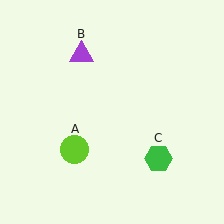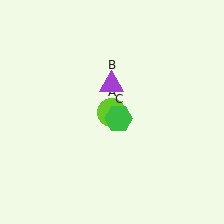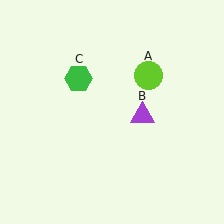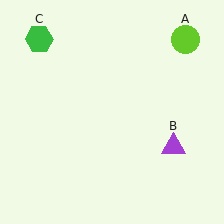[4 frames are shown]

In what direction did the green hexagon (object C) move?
The green hexagon (object C) moved up and to the left.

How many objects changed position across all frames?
3 objects changed position: lime circle (object A), purple triangle (object B), green hexagon (object C).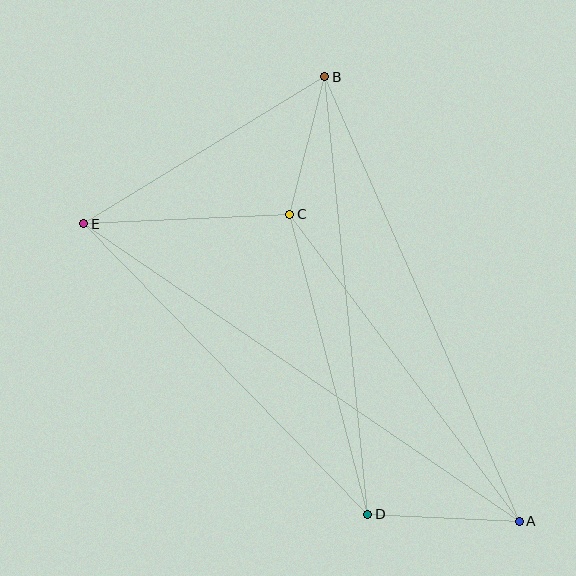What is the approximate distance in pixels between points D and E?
The distance between D and E is approximately 406 pixels.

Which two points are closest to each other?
Points B and C are closest to each other.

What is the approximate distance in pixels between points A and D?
The distance between A and D is approximately 152 pixels.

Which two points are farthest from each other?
Points A and E are farthest from each other.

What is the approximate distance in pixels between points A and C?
The distance between A and C is approximately 383 pixels.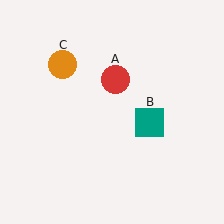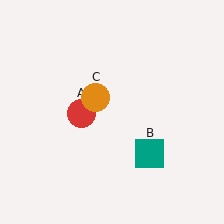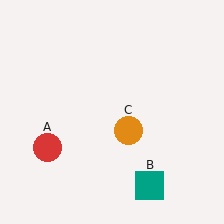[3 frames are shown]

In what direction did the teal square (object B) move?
The teal square (object B) moved down.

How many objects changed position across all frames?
3 objects changed position: red circle (object A), teal square (object B), orange circle (object C).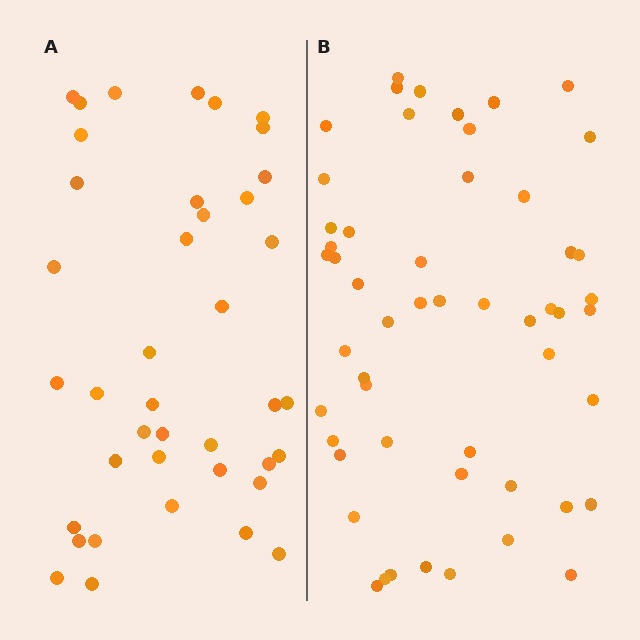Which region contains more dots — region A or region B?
Region B (the right region) has more dots.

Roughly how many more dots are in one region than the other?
Region B has approximately 15 more dots than region A.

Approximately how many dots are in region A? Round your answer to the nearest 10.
About 40 dots.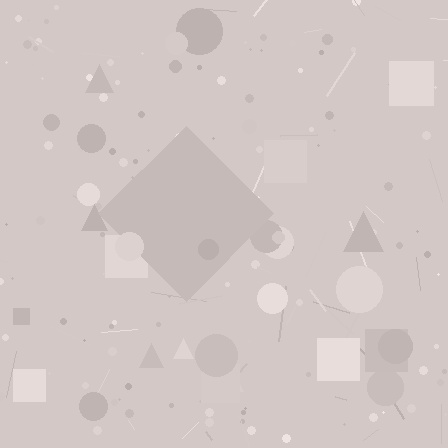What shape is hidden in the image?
A diamond is hidden in the image.